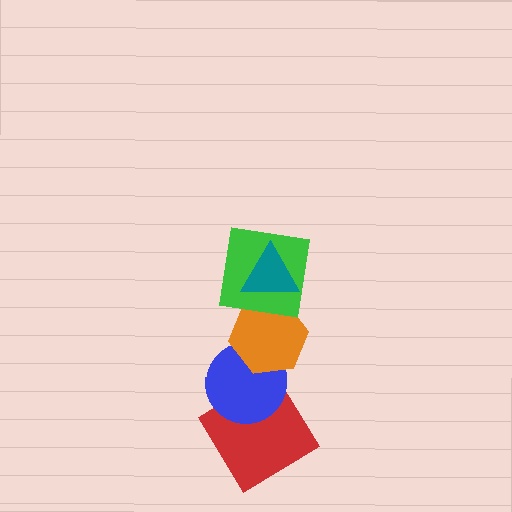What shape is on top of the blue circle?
The orange hexagon is on top of the blue circle.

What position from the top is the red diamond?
The red diamond is 5th from the top.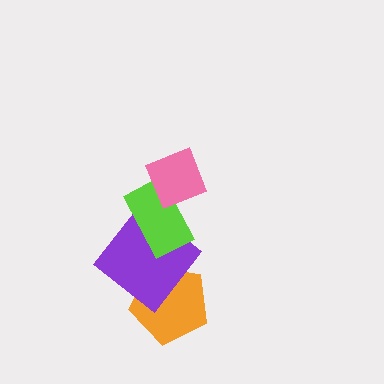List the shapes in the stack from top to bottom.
From top to bottom: the pink diamond, the lime rectangle, the purple diamond, the orange pentagon.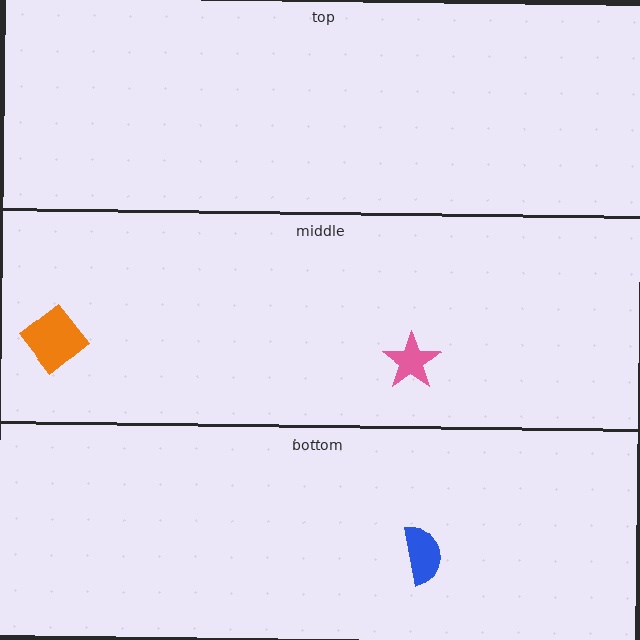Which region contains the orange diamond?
The middle region.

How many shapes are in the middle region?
2.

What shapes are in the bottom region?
The blue semicircle.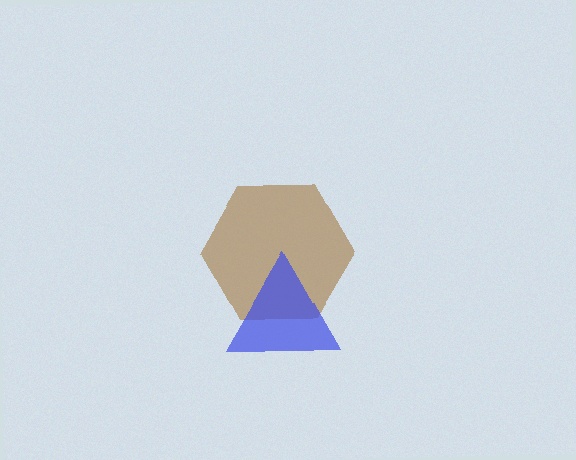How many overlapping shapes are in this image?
There are 2 overlapping shapes in the image.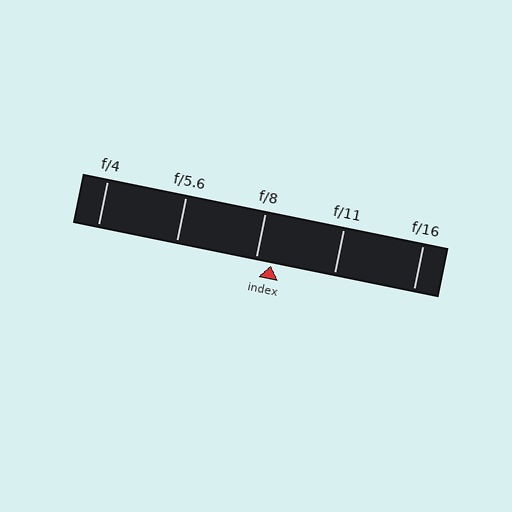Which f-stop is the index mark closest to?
The index mark is closest to f/8.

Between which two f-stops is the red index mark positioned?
The index mark is between f/8 and f/11.